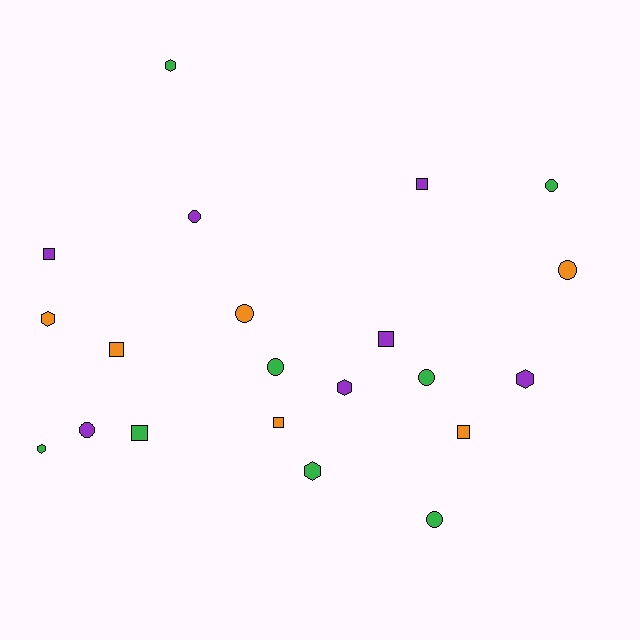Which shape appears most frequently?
Circle, with 8 objects.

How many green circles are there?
There are 4 green circles.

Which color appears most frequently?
Green, with 8 objects.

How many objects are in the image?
There are 21 objects.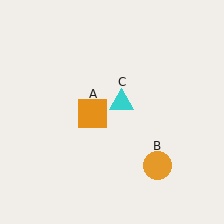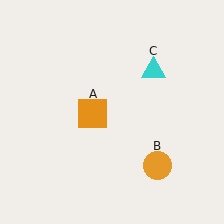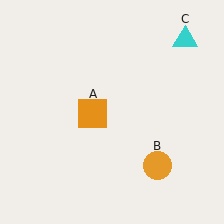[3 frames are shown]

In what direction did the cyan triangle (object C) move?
The cyan triangle (object C) moved up and to the right.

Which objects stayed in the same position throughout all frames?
Orange square (object A) and orange circle (object B) remained stationary.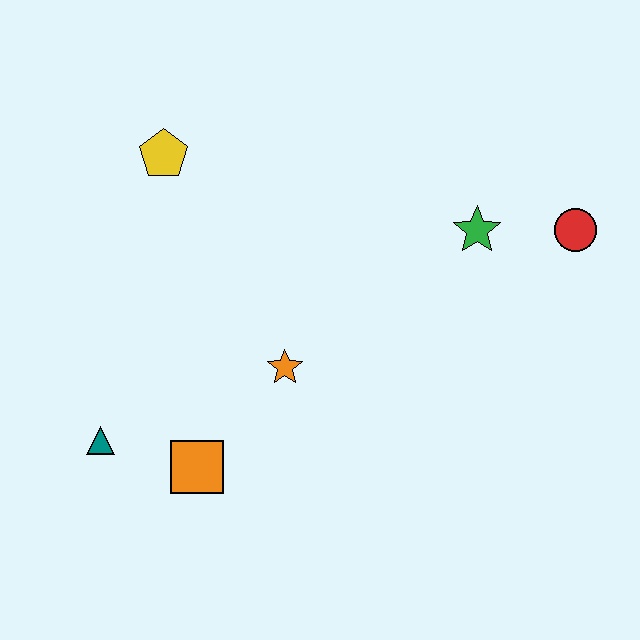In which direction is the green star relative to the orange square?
The green star is to the right of the orange square.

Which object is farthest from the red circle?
The teal triangle is farthest from the red circle.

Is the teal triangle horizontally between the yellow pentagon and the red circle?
No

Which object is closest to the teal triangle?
The orange square is closest to the teal triangle.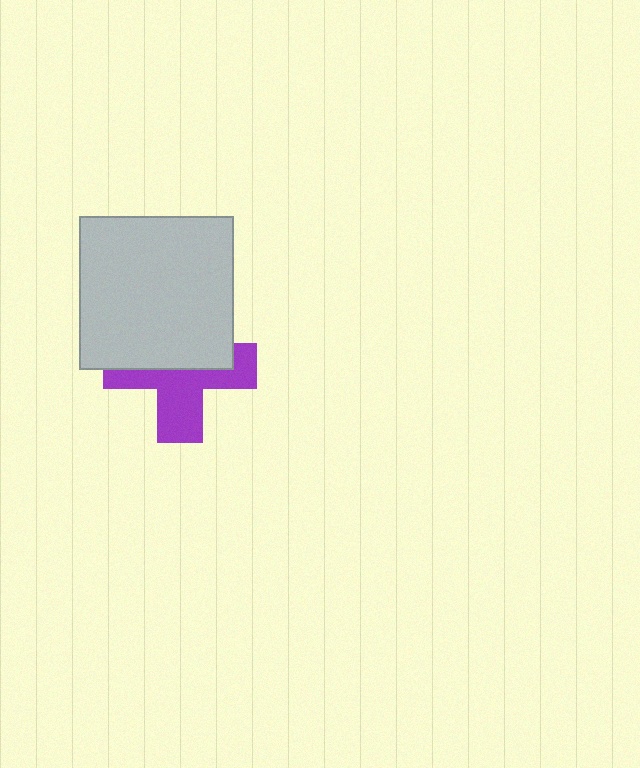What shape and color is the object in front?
The object in front is a light gray square.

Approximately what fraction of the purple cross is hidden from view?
Roughly 49% of the purple cross is hidden behind the light gray square.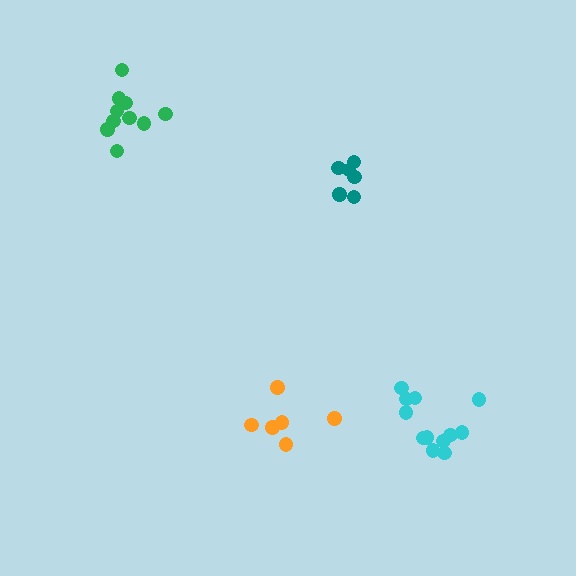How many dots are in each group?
Group 1: 10 dots, Group 2: 6 dots, Group 3: 12 dots, Group 4: 6 dots (34 total).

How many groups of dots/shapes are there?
There are 4 groups.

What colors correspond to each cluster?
The clusters are colored: green, orange, cyan, teal.